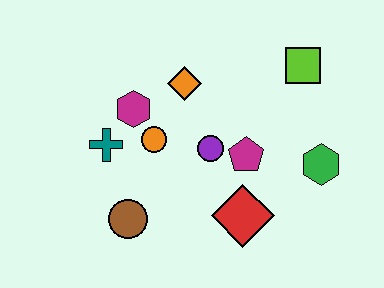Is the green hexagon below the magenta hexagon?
Yes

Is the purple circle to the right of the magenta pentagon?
No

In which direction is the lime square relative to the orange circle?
The lime square is to the right of the orange circle.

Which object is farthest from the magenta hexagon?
The green hexagon is farthest from the magenta hexagon.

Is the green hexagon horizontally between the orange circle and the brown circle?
No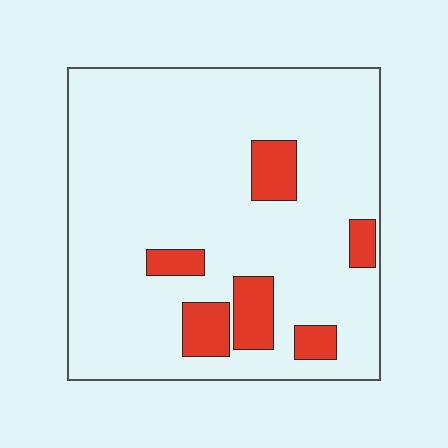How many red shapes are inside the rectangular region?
6.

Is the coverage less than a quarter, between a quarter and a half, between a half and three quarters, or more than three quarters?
Less than a quarter.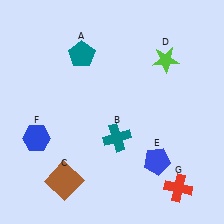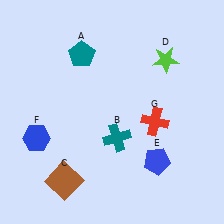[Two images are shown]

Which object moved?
The red cross (G) moved up.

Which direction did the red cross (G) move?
The red cross (G) moved up.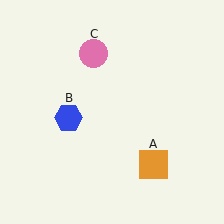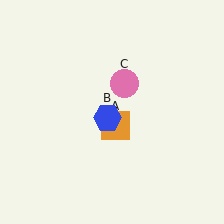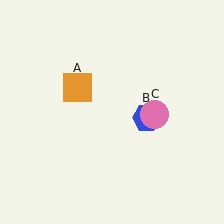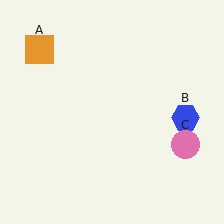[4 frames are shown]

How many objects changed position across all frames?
3 objects changed position: orange square (object A), blue hexagon (object B), pink circle (object C).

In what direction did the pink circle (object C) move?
The pink circle (object C) moved down and to the right.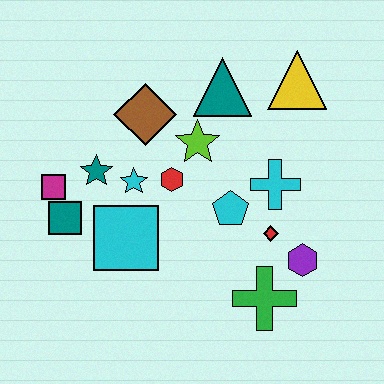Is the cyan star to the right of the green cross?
No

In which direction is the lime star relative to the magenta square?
The lime star is to the right of the magenta square.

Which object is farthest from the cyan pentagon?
The magenta square is farthest from the cyan pentagon.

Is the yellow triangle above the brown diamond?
Yes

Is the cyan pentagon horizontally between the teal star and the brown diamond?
No